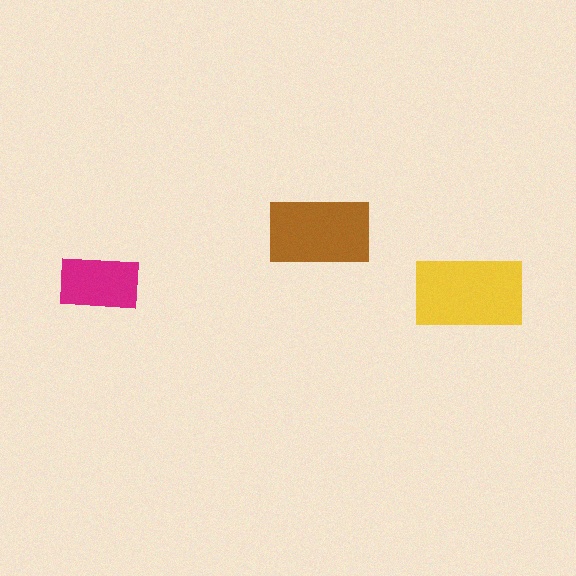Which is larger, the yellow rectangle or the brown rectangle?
The yellow one.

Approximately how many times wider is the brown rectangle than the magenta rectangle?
About 1.5 times wider.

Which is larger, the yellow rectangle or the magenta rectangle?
The yellow one.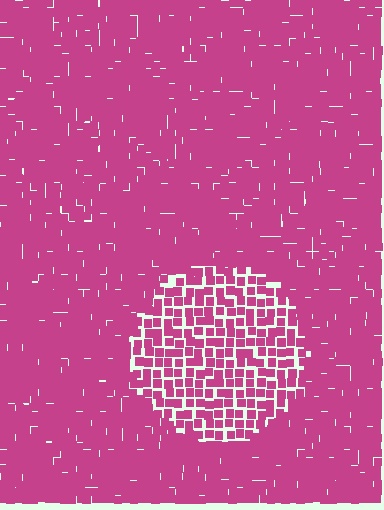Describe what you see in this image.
The image contains small magenta elements arranged at two different densities. A circle-shaped region is visible where the elements are less densely packed than the surrounding area.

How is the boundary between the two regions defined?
The boundary is defined by a change in element density (approximately 1.8x ratio). All elements are the same color, size, and shape.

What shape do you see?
I see a circle.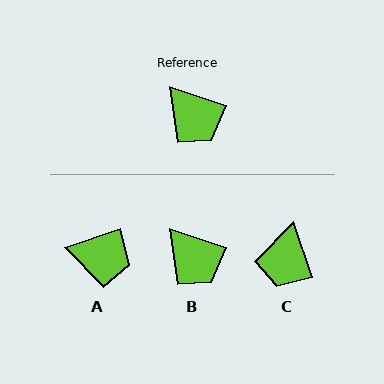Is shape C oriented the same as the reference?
No, it is off by about 53 degrees.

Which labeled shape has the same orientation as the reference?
B.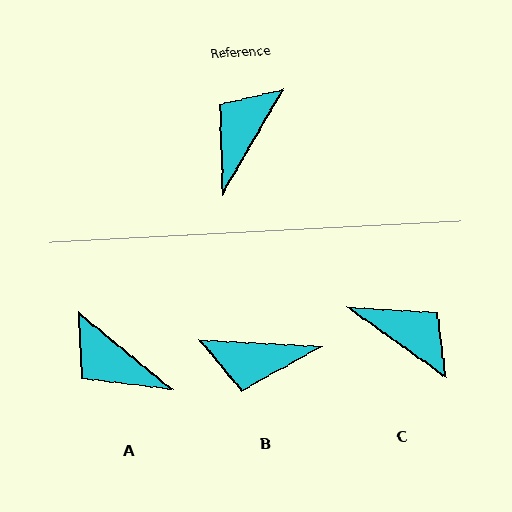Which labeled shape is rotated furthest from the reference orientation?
B, about 117 degrees away.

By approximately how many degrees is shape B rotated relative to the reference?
Approximately 117 degrees counter-clockwise.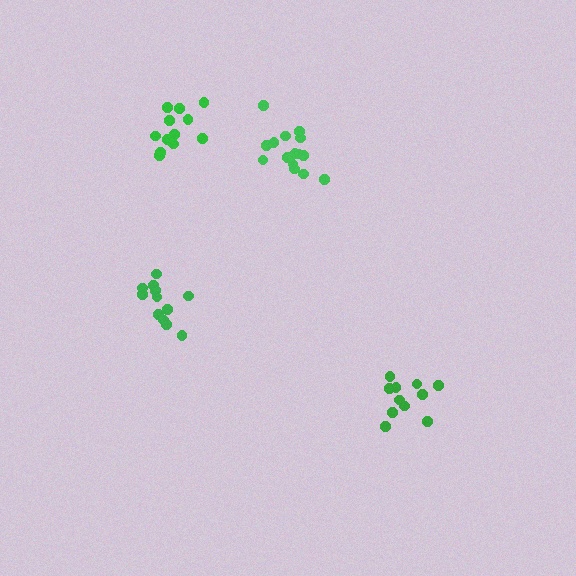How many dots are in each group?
Group 1: 11 dots, Group 2: 15 dots, Group 3: 12 dots, Group 4: 12 dots (50 total).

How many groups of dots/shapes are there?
There are 4 groups.